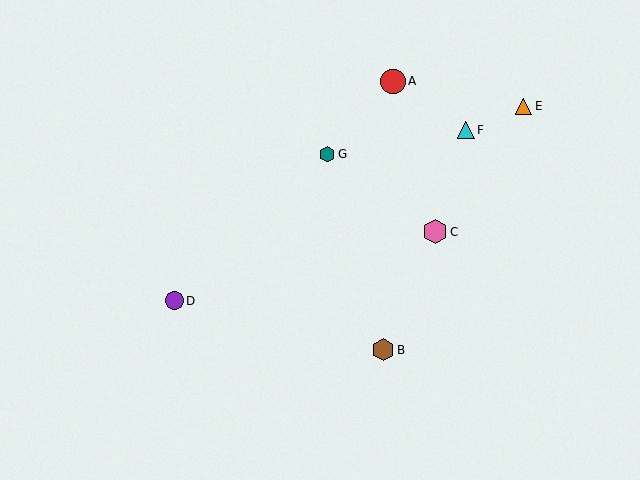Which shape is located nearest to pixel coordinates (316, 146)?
The teal hexagon (labeled G) at (327, 154) is nearest to that location.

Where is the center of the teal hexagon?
The center of the teal hexagon is at (327, 154).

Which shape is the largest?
The red circle (labeled A) is the largest.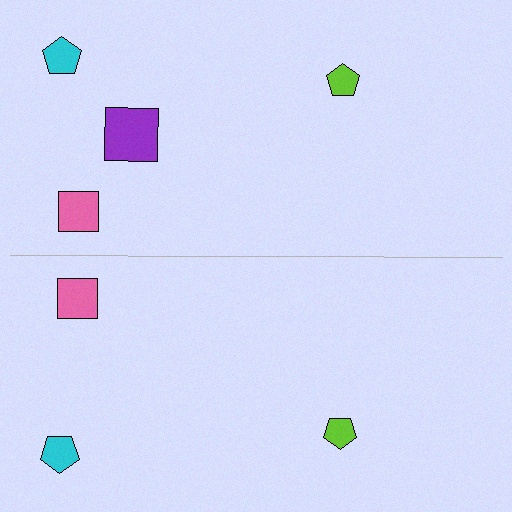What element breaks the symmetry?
A purple square is missing from the bottom side.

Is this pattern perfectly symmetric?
No, the pattern is not perfectly symmetric. A purple square is missing from the bottom side.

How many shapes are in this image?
There are 7 shapes in this image.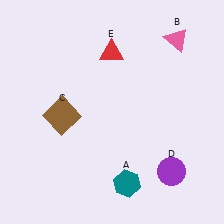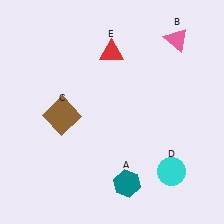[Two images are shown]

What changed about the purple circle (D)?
In Image 1, D is purple. In Image 2, it changed to cyan.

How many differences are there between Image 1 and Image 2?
There is 1 difference between the two images.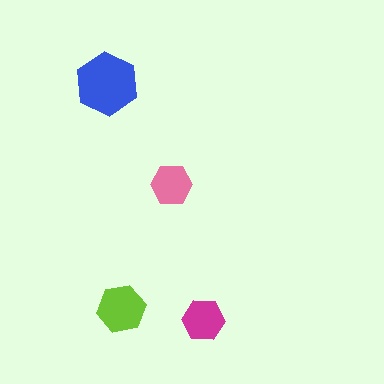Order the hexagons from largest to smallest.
the blue one, the lime one, the magenta one, the pink one.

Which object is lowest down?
The magenta hexagon is bottommost.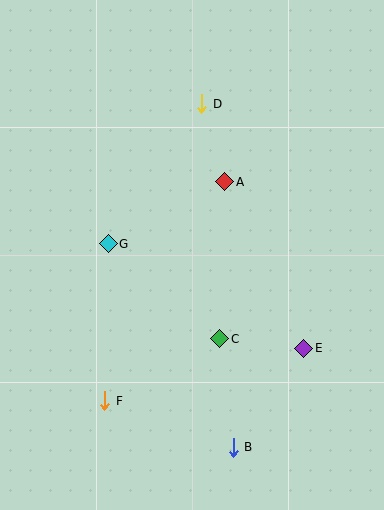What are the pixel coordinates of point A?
Point A is at (225, 182).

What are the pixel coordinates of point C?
Point C is at (220, 339).